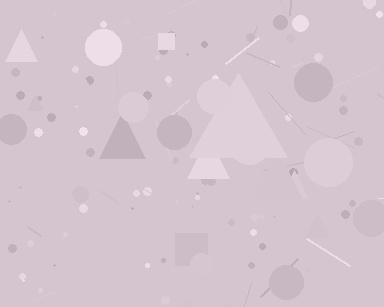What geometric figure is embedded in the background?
A triangle is embedded in the background.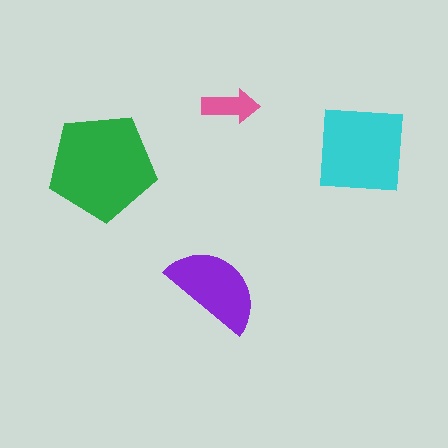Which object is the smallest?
The pink arrow.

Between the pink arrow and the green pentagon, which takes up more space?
The green pentagon.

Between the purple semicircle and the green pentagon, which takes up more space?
The green pentagon.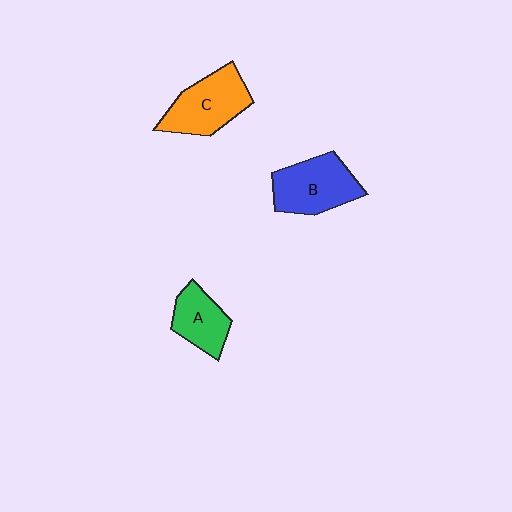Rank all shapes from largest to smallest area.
From largest to smallest: B (blue), C (orange), A (green).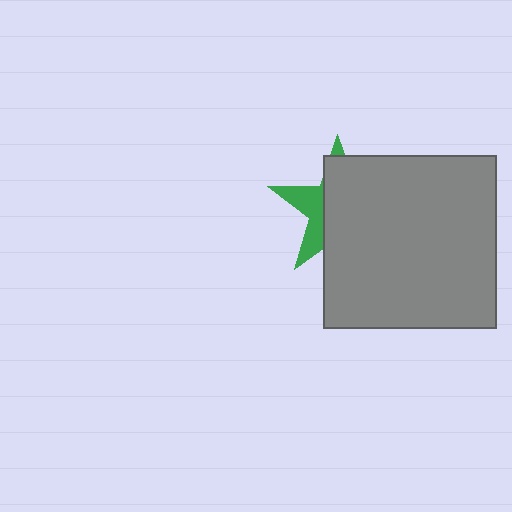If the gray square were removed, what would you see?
You would see the complete green star.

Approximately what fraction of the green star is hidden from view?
Roughly 67% of the green star is hidden behind the gray square.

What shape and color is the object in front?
The object in front is a gray square.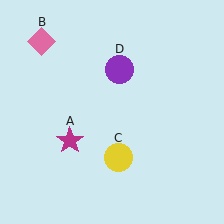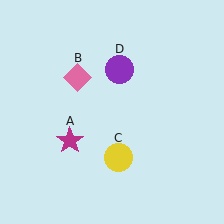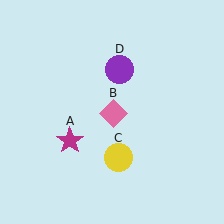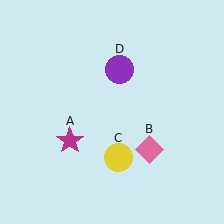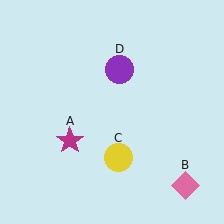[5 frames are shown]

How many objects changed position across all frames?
1 object changed position: pink diamond (object B).